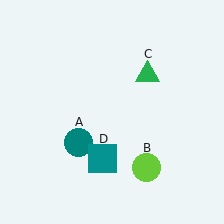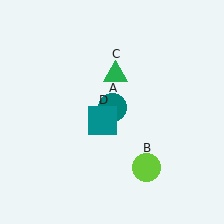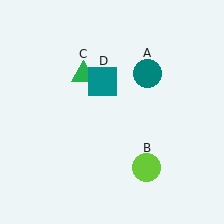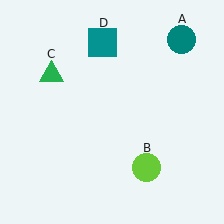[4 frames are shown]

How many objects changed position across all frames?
3 objects changed position: teal circle (object A), green triangle (object C), teal square (object D).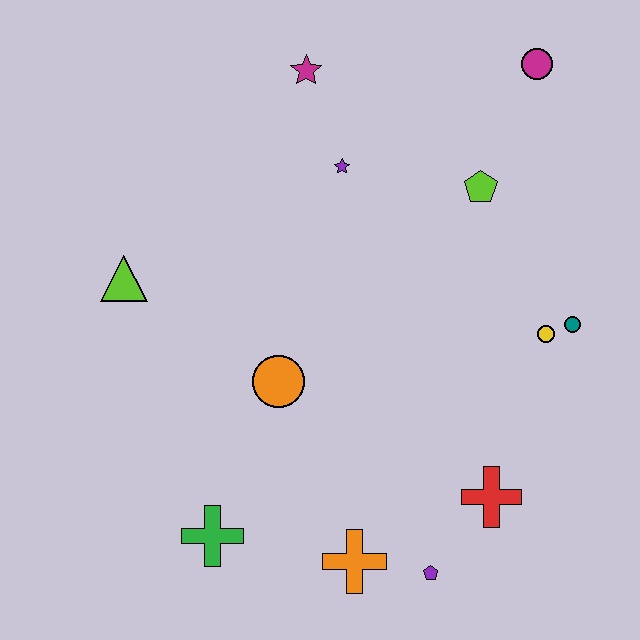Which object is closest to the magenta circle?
The lime pentagon is closest to the magenta circle.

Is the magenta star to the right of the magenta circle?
No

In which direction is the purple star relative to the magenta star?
The purple star is below the magenta star.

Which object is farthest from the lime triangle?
The magenta circle is farthest from the lime triangle.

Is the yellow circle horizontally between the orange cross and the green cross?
No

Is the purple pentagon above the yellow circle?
No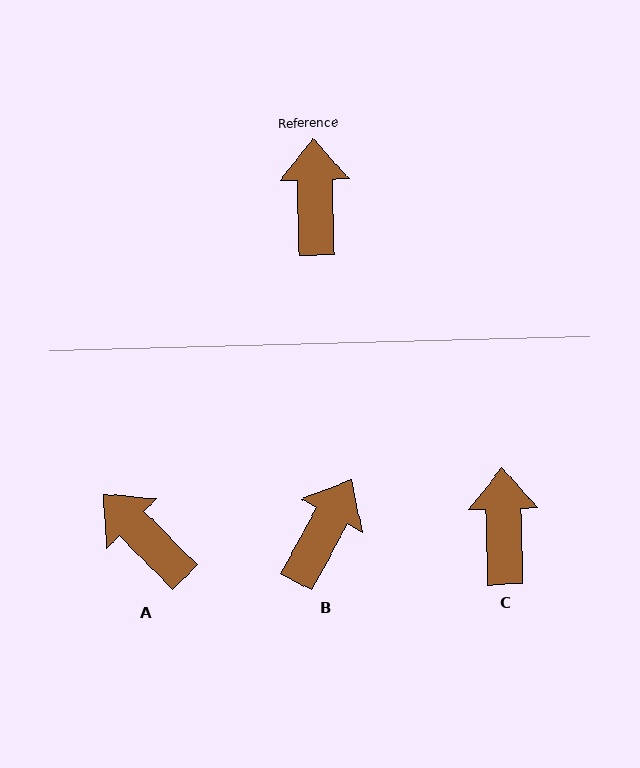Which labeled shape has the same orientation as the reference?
C.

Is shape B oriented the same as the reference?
No, it is off by about 30 degrees.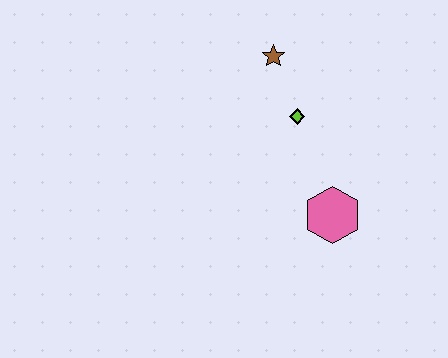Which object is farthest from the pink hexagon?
The brown star is farthest from the pink hexagon.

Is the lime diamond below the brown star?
Yes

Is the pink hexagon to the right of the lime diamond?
Yes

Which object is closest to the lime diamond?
The brown star is closest to the lime diamond.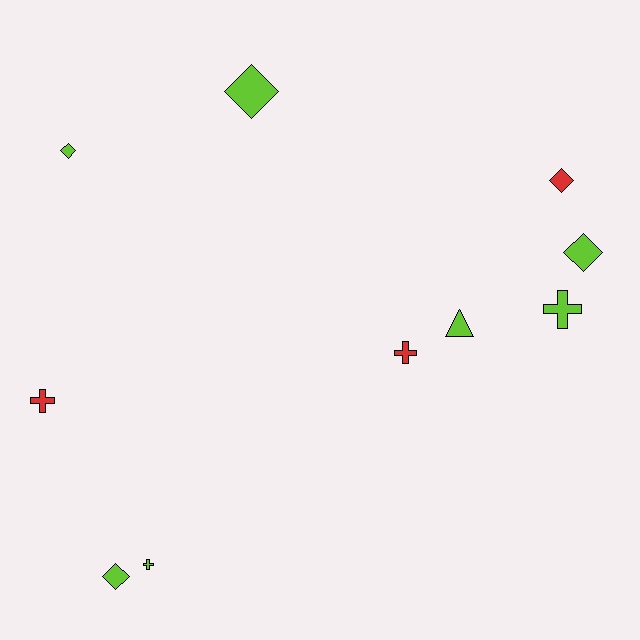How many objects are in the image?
There are 10 objects.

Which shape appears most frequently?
Diamond, with 5 objects.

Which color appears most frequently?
Lime, with 7 objects.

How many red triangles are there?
There are no red triangles.